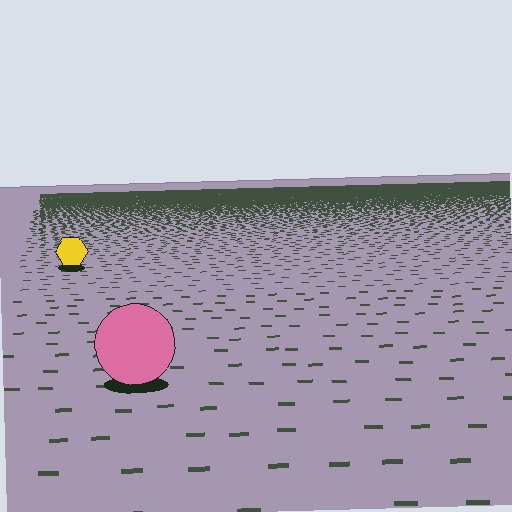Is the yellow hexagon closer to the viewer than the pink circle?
No. The pink circle is closer — you can tell from the texture gradient: the ground texture is coarser near it.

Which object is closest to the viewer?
The pink circle is closest. The texture marks near it are larger and more spread out.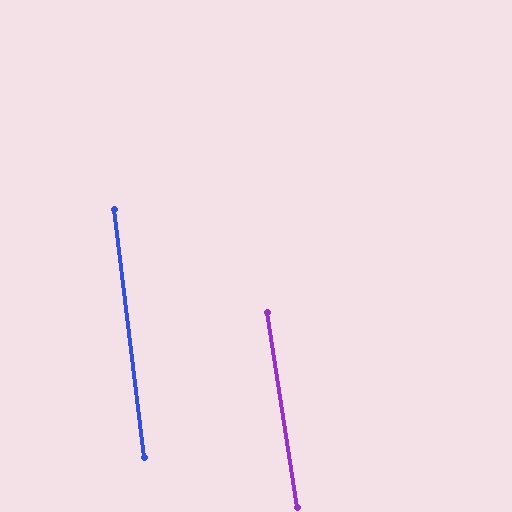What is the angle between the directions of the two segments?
Approximately 2 degrees.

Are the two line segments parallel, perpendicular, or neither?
Parallel — their directions differ by only 1.6°.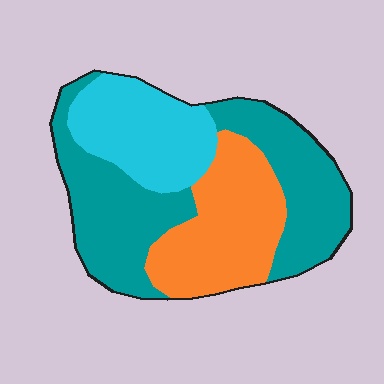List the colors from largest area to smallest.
From largest to smallest: teal, orange, cyan.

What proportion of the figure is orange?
Orange takes up about one quarter (1/4) of the figure.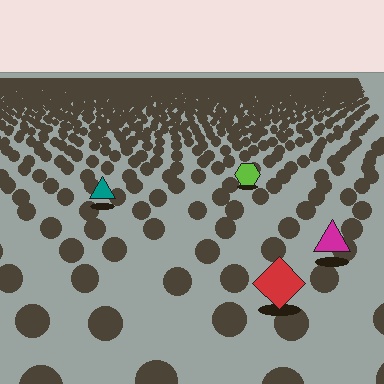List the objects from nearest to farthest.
From nearest to farthest: the red diamond, the magenta triangle, the teal triangle, the lime hexagon.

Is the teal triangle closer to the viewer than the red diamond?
No. The red diamond is closer — you can tell from the texture gradient: the ground texture is coarser near it.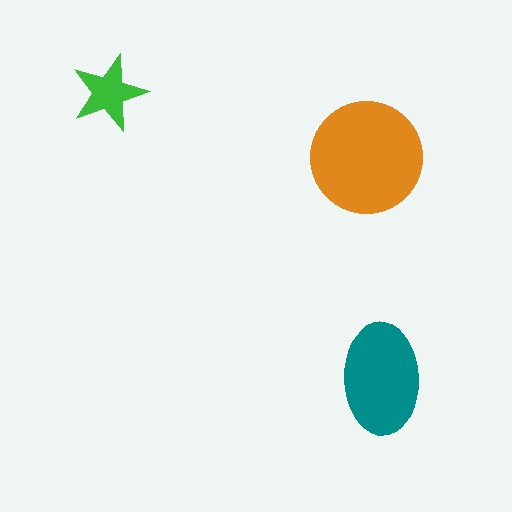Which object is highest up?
The green star is topmost.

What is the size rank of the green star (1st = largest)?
3rd.